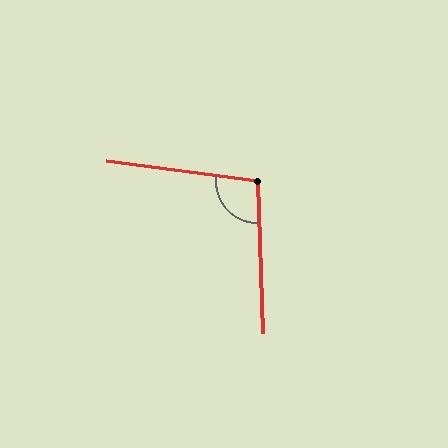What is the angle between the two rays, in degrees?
Approximately 99 degrees.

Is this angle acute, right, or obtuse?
It is obtuse.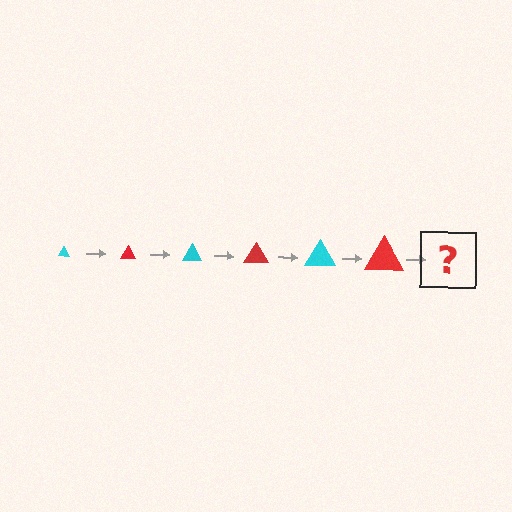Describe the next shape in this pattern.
It should be a cyan triangle, larger than the previous one.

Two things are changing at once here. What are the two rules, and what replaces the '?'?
The two rules are that the triangle grows larger each step and the color cycles through cyan and red. The '?' should be a cyan triangle, larger than the previous one.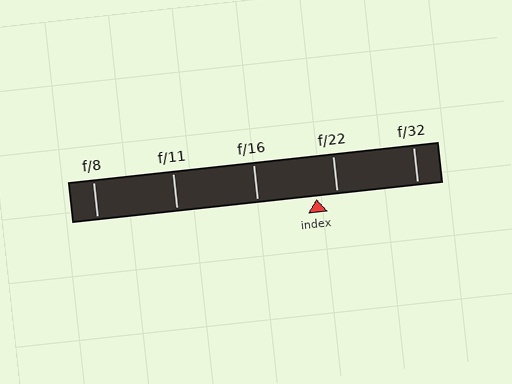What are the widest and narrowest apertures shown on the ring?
The widest aperture shown is f/8 and the narrowest is f/32.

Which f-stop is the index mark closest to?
The index mark is closest to f/22.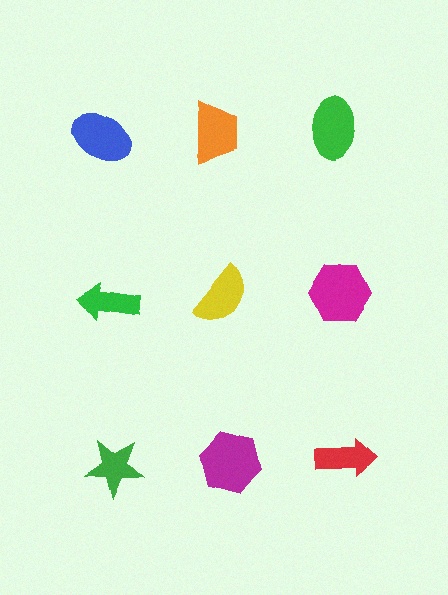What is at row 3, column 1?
A green star.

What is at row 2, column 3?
A magenta hexagon.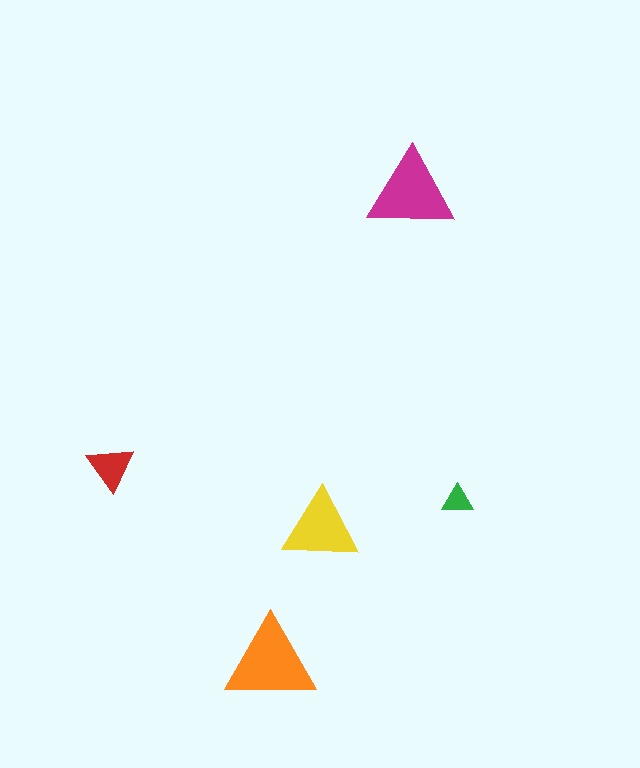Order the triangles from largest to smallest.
the orange one, the magenta one, the yellow one, the red one, the green one.